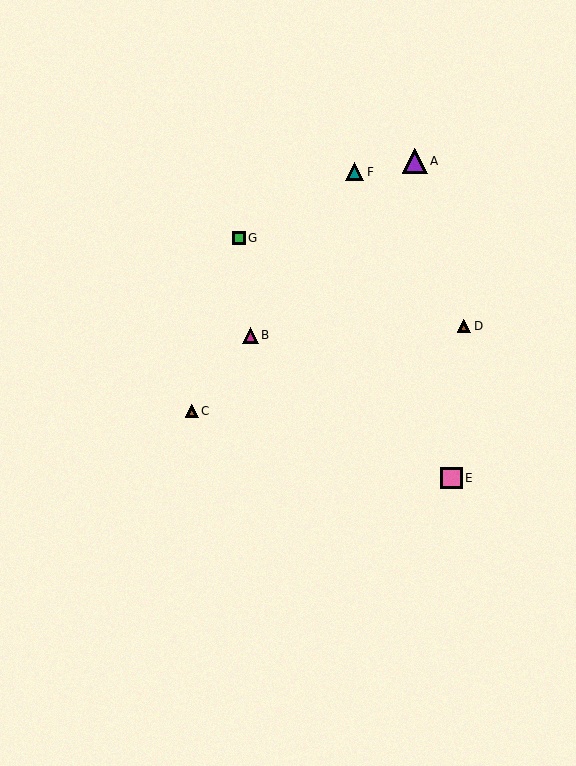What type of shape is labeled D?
Shape D is a brown triangle.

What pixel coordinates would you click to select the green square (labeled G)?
Click at (239, 238) to select the green square G.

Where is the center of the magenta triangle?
The center of the magenta triangle is at (250, 335).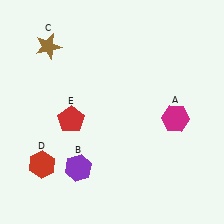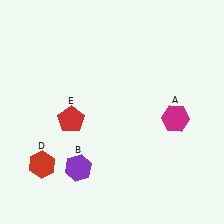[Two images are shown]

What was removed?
The brown star (C) was removed in Image 2.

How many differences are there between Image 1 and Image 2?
There is 1 difference between the two images.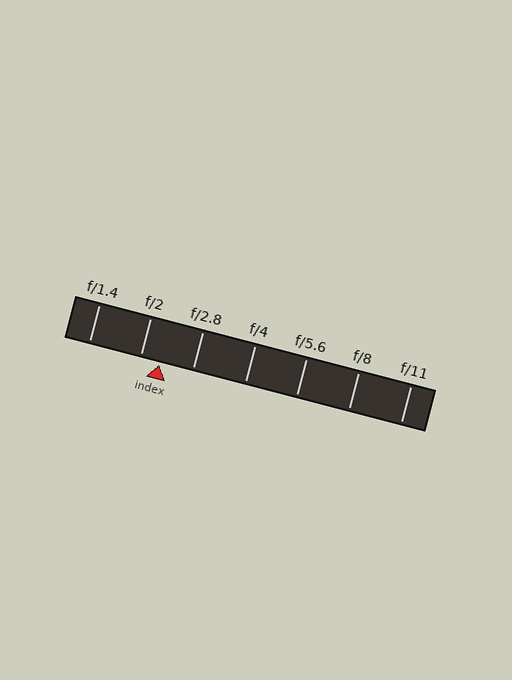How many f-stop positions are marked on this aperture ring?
There are 7 f-stop positions marked.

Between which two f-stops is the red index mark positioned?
The index mark is between f/2 and f/2.8.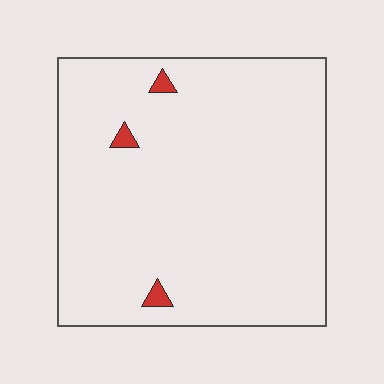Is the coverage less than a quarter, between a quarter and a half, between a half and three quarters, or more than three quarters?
Less than a quarter.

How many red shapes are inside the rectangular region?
3.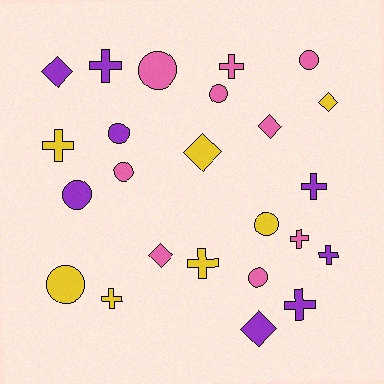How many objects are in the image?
There are 24 objects.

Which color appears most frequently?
Pink, with 9 objects.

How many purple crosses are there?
There are 4 purple crosses.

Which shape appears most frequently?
Cross, with 9 objects.